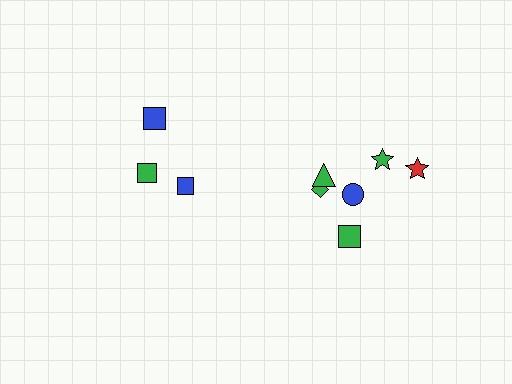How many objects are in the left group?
There are 3 objects.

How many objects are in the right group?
There are 6 objects.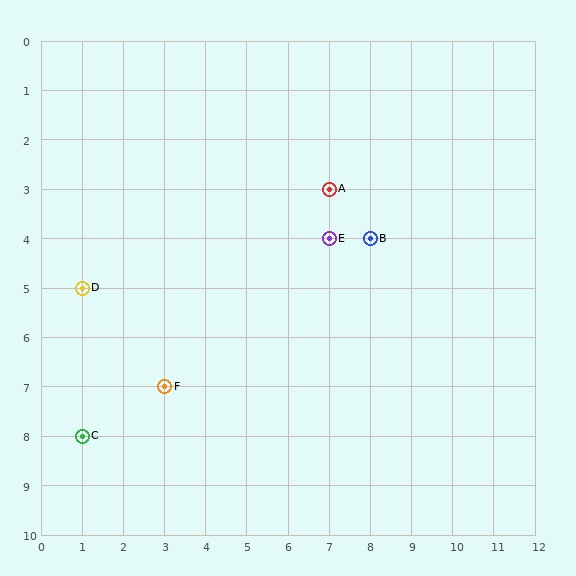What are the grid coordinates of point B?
Point B is at grid coordinates (8, 4).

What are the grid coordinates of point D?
Point D is at grid coordinates (1, 5).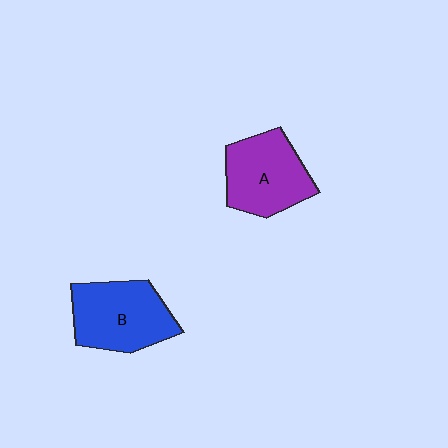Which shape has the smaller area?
Shape A (purple).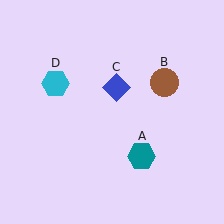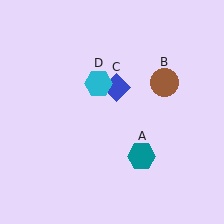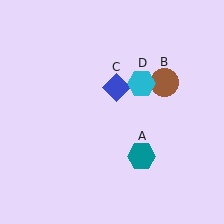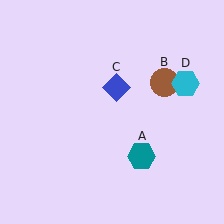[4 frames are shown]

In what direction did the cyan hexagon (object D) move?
The cyan hexagon (object D) moved right.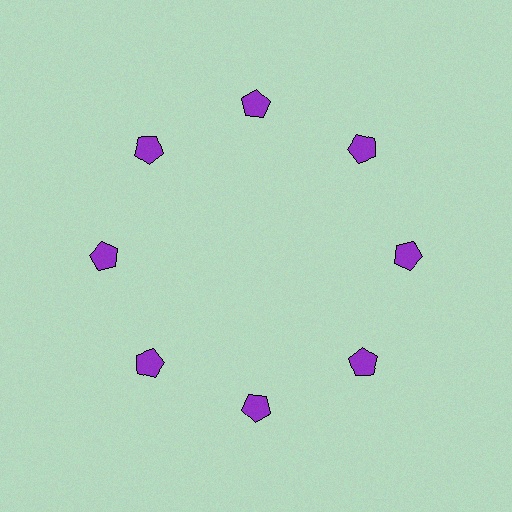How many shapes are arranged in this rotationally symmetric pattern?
There are 8 shapes, arranged in 8 groups of 1.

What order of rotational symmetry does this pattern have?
This pattern has 8-fold rotational symmetry.